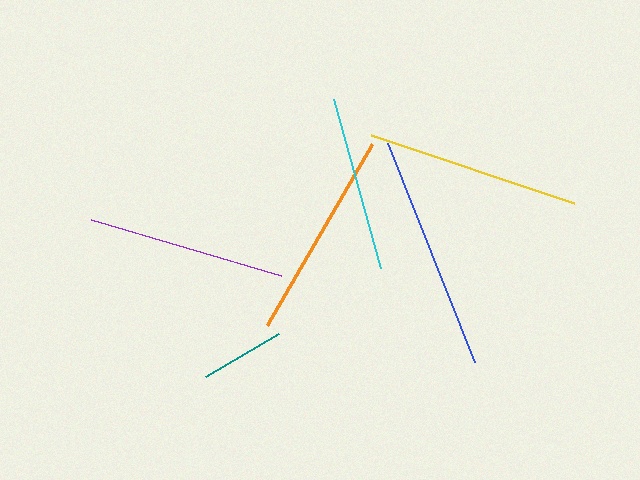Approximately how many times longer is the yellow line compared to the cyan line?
The yellow line is approximately 1.2 times the length of the cyan line.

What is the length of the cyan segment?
The cyan segment is approximately 175 pixels long.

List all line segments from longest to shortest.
From longest to shortest: blue, yellow, orange, purple, cyan, teal.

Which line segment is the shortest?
The teal line is the shortest at approximately 85 pixels.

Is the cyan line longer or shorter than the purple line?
The purple line is longer than the cyan line.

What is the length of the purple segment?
The purple segment is approximately 198 pixels long.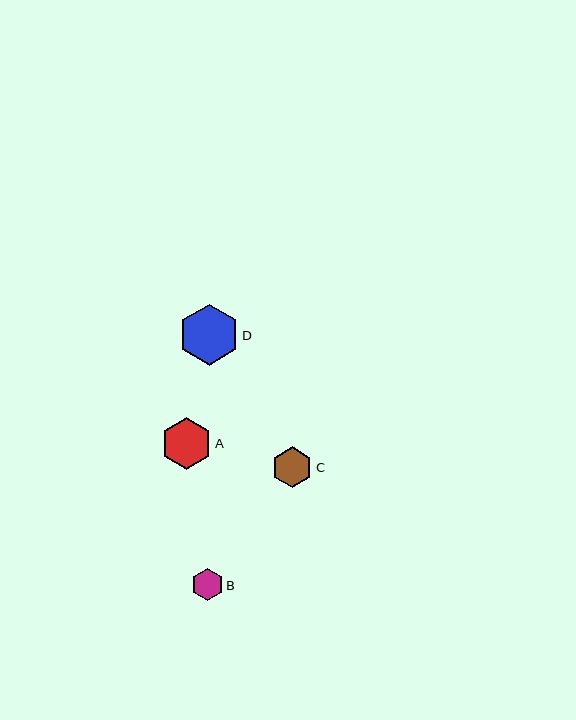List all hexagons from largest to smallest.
From largest to smallest: D, A, C, B.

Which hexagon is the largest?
Hexagon D is the largest with a size of approximately 61 pixels.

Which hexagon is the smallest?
Hexagon B is the smallest with a size of approximately 32 pixels.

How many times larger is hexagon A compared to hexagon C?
Hexagon A is approximately 1.3 times the size of hexagon C.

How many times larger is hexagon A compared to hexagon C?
Hexagon A is approximately 1.3 times the size of hexagon C.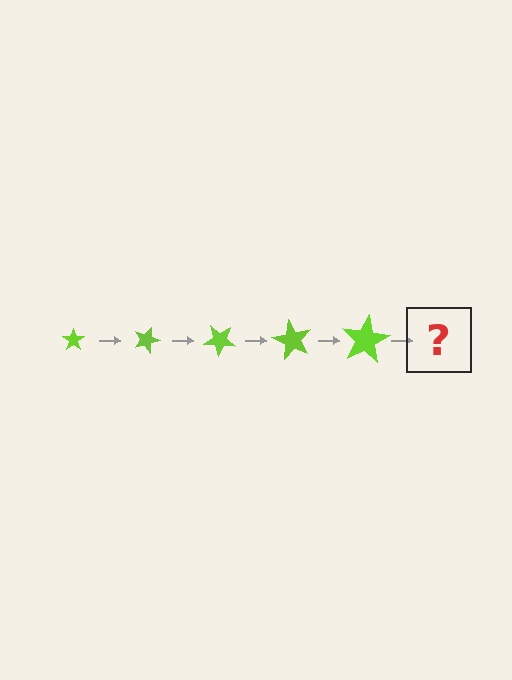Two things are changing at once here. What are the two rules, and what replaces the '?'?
The two rules are that the star grows larger each step and it rotates 20 degrees each step. The '?' should be a star, larger than the previous one and rotated 100 degrees from the start.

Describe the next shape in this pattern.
It should be a star, larger than the previous one and rotated 100 degrees from the start.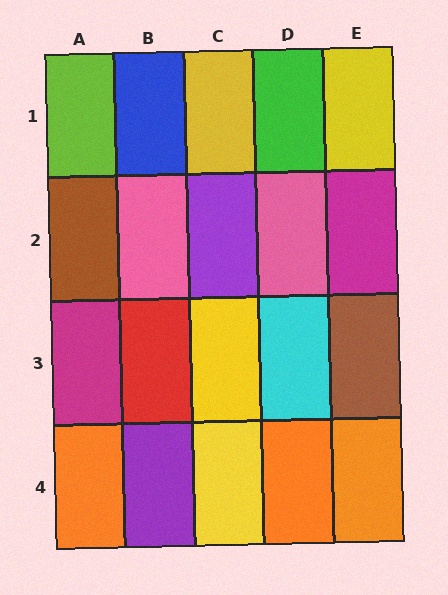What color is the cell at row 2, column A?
Brown.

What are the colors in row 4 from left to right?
Orange, purple, yellow, orange, orange.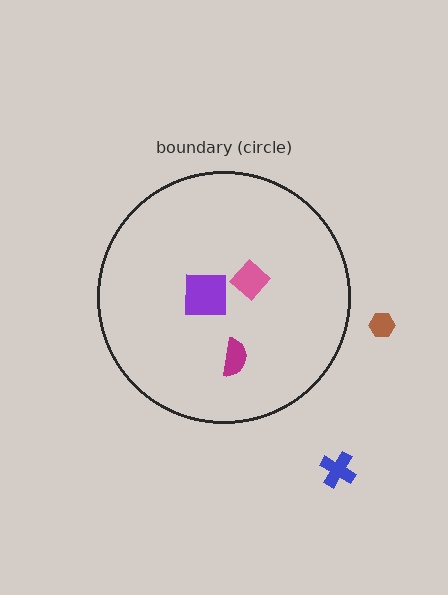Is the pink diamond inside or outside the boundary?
Inside.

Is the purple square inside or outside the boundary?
Inside.